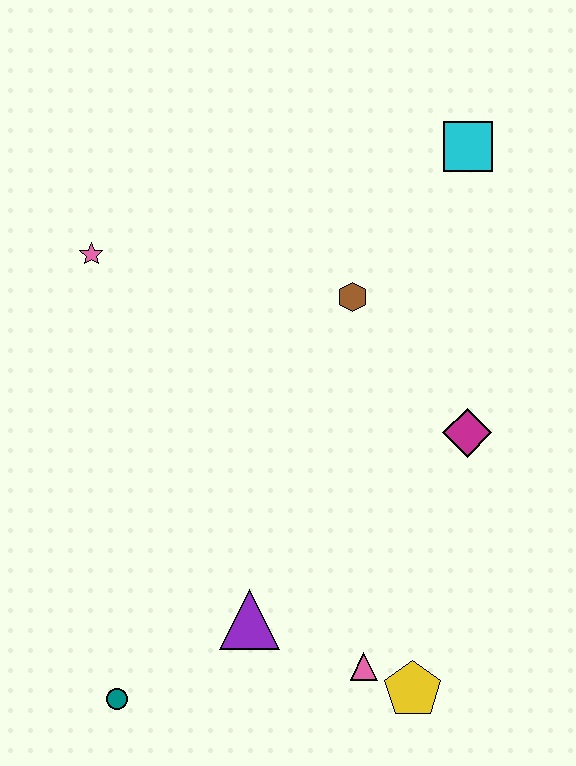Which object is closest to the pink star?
The brown hexagon is closest to the pink star.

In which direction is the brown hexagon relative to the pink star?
The brown hexagon is to the right of the pink star.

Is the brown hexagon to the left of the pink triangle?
Yes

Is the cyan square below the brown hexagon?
No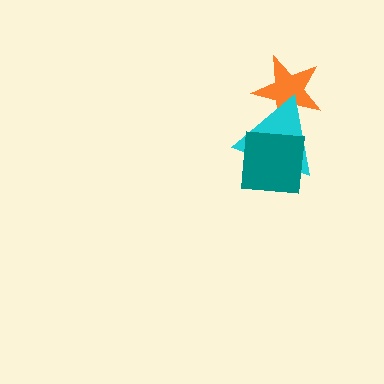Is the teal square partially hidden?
No, no other shape covers it.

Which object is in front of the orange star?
The cyan triangle is in front of the orange star.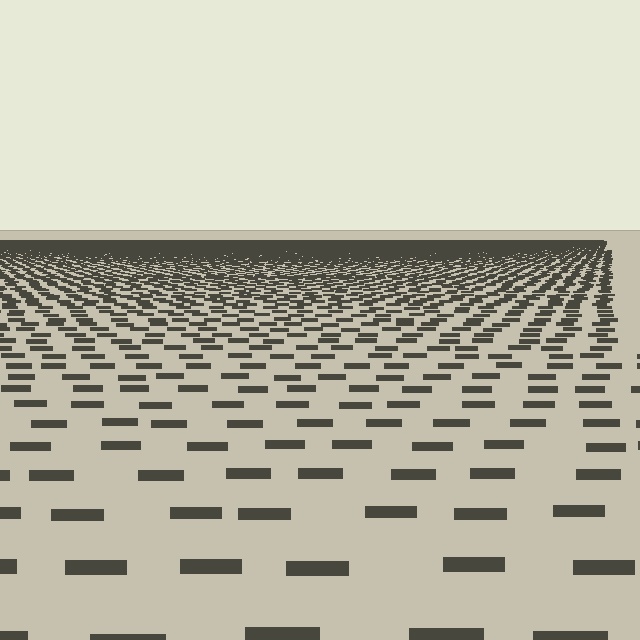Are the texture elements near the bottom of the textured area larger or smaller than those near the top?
Larger. Near the bottom, elements are closer to the viewer and appear at a bigger on-screen size.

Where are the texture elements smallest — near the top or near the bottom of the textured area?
Near the top.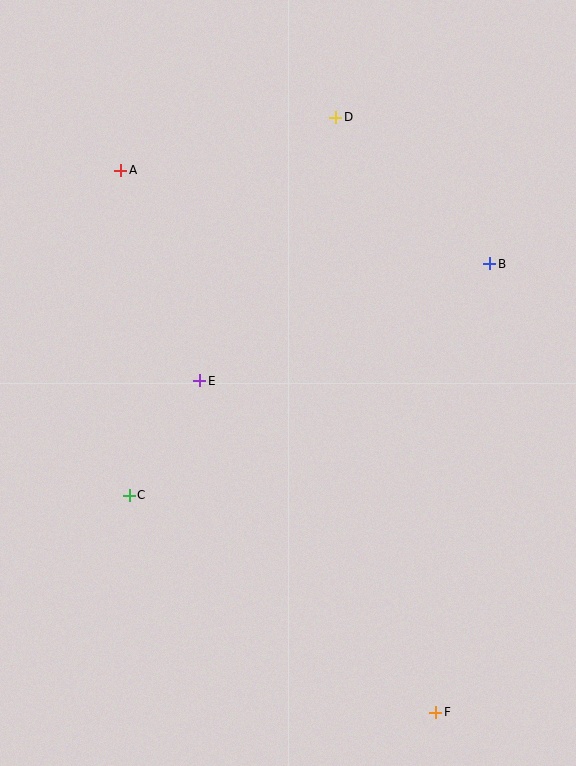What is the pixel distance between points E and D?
The distance between E and D is 297 pixels.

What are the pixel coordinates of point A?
Point A is at (121, 170).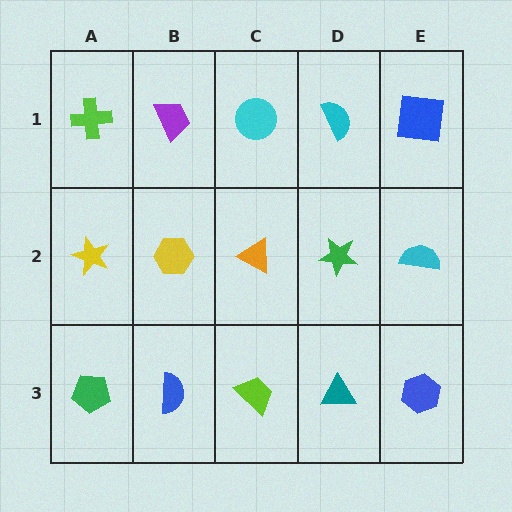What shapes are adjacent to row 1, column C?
An orange triangle (row 2, column C), a purple trapezoid (row 1, column B), a cyan semicircle (row 1, column D).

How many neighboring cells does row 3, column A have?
2.